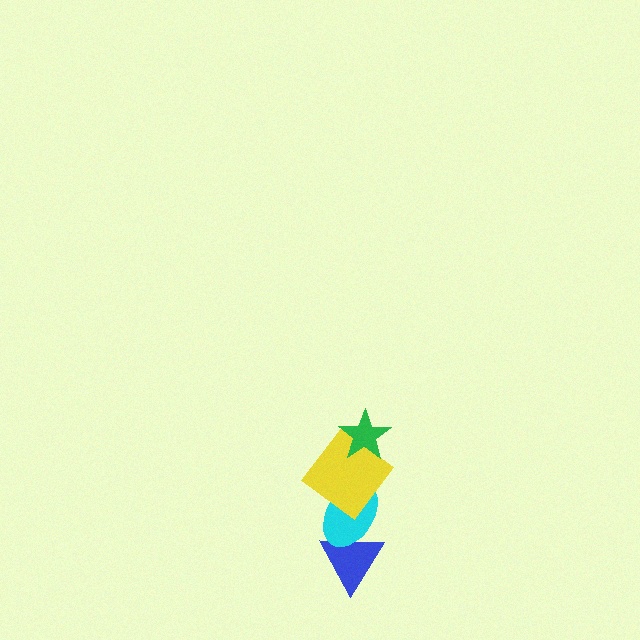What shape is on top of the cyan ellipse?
The yellow diamond is on top of the cyan ellipse.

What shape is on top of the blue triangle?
The cyan ellipse is on top of the blue triangle.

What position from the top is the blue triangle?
The blue triangle is 4th from the top.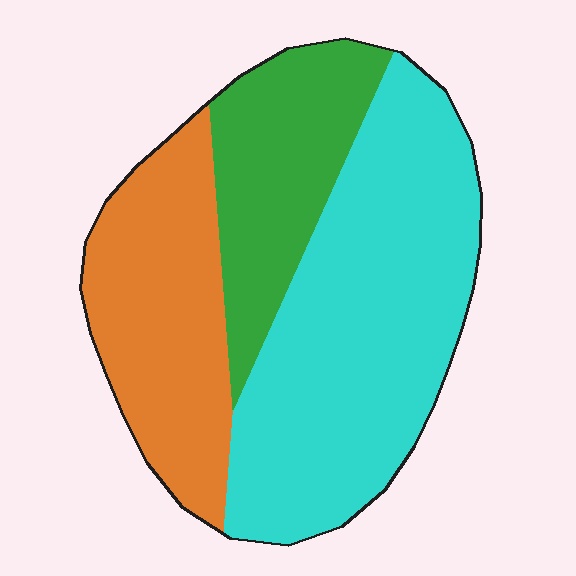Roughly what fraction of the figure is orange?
Orange covers roughly 30% of the figure.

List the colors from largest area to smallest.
From largest to smallest: cyan, orange, green.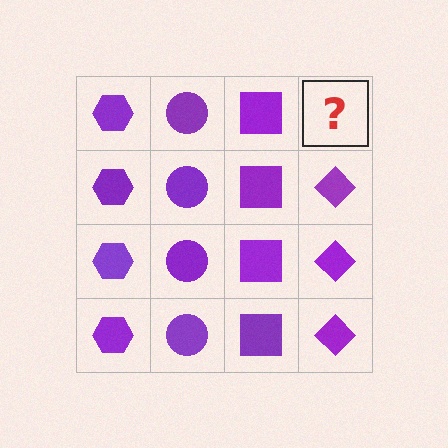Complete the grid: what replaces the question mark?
The question mark should be replaced with a purple diamond.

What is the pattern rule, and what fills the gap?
The rule is that each column has a consistent shape. The gap should be filled with a purple diamond.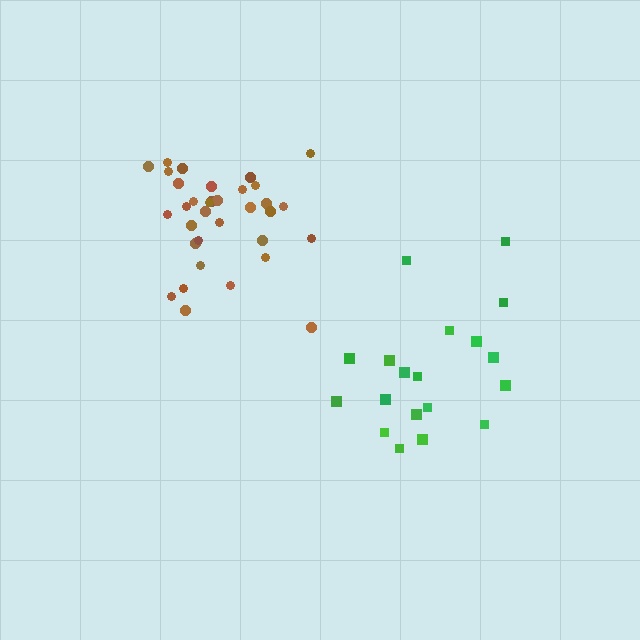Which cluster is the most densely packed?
Brown.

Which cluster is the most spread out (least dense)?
Green.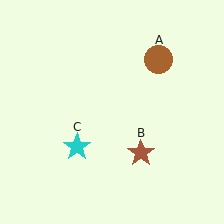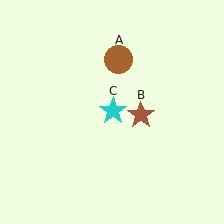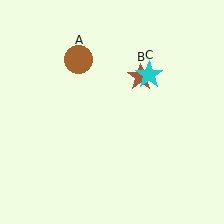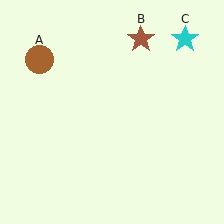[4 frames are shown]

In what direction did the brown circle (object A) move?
The brown circle (object A) moved left.